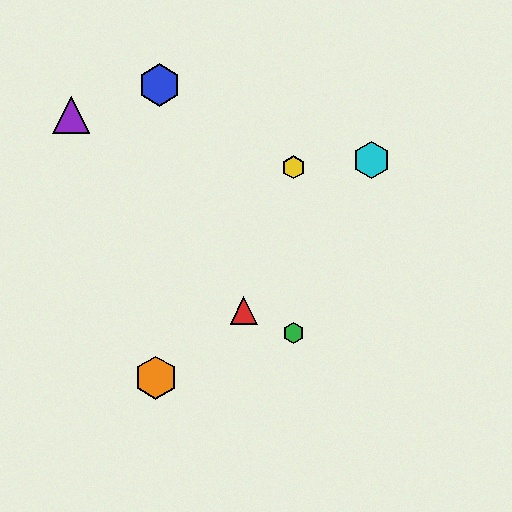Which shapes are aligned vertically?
The green hexagon, the yellow hexagon are aligned vertically.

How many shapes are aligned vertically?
2 shapes (the green hexagon, the yellow hexagon) are aligned vertically.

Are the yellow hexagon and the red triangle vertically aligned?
No, the yellow hexagon is at x≈294 and the red triangle is at x≈244.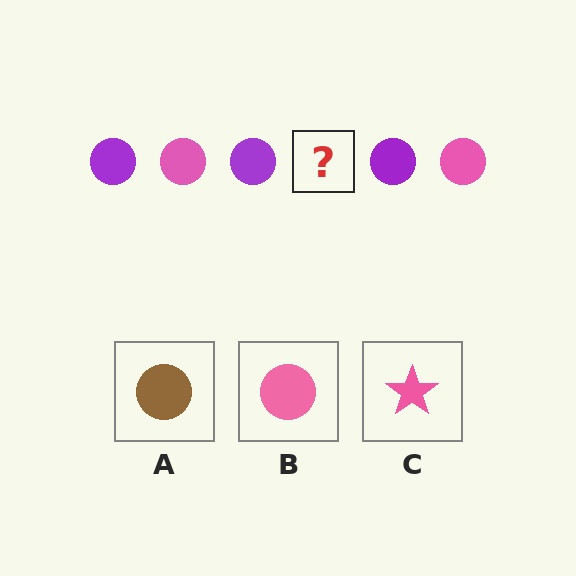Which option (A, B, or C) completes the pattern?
B.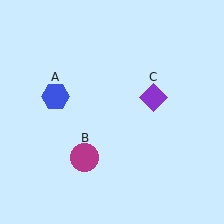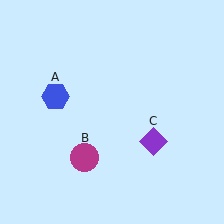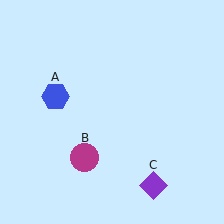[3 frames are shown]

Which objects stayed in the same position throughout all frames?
Blue hexagon (object A) and magenta circle (object B) remained stationary.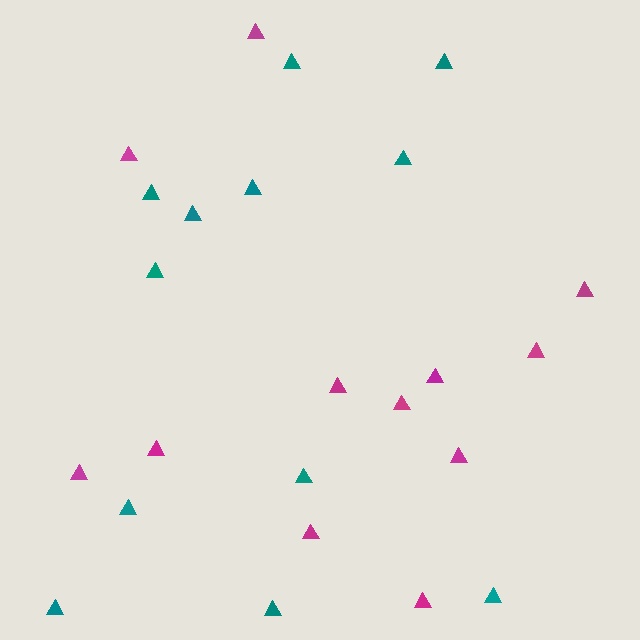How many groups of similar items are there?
There are 2 groups: one group of magenta triangles (12) and one group of teal triangles (12).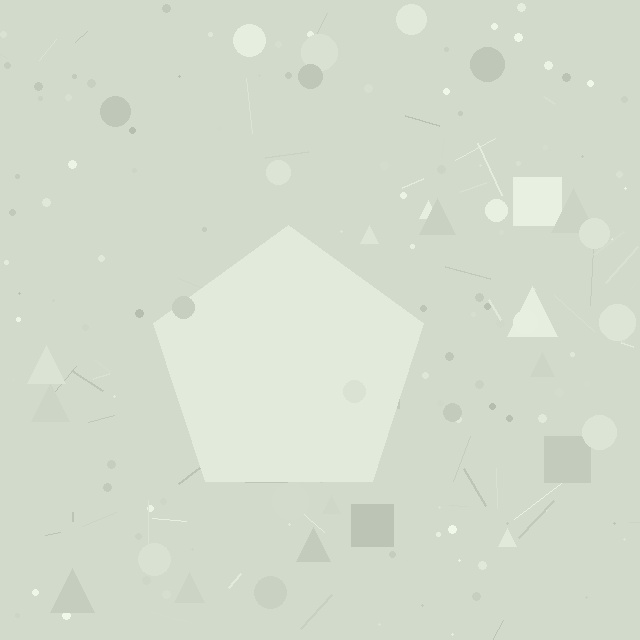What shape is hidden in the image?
A pentagon is hidden in the image.